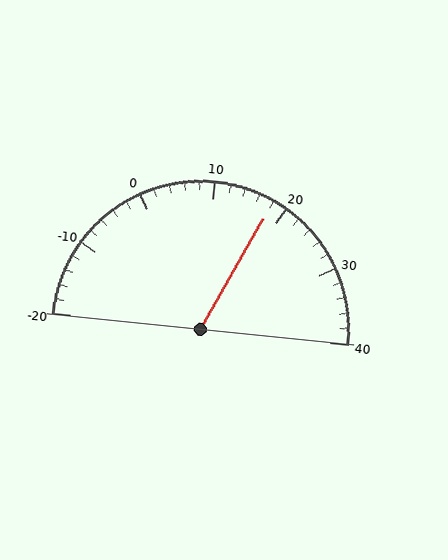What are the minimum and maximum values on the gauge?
The gauge ranges from -20 to 40.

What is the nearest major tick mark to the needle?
The nearest major tick mark is 20.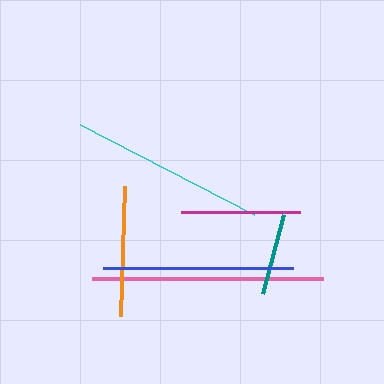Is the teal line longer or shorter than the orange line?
The orange line is longer than the teal line.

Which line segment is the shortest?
The teal line is the shortest at approximately 82 pixels.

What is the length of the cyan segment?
The cyan segment is approximately 196 pixels long.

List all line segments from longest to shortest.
From longest to shortest: pink, cyan, blue, orange, magenta, teal.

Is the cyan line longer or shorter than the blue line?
The cyan line is longer than the blue line.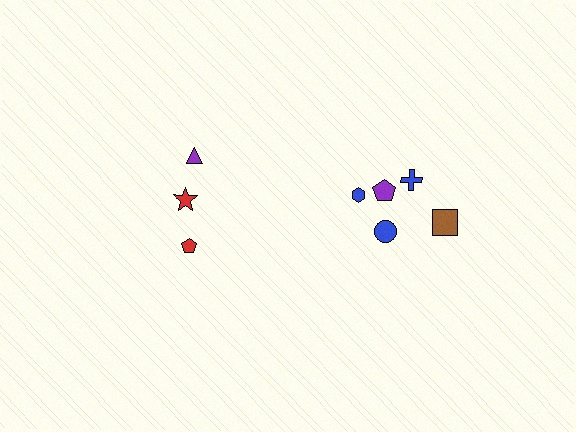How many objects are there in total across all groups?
There are 8 objects.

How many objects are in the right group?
There are 5 objects.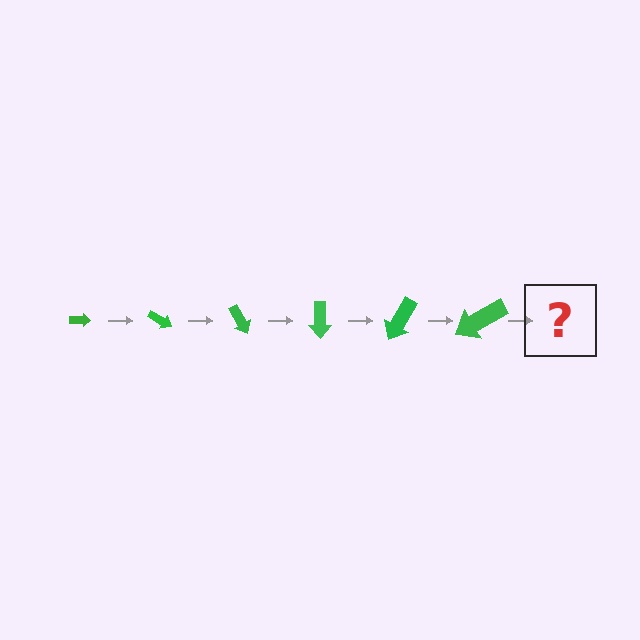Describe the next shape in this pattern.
It should be an arrow, larger than the previous one and rotated 180 degrees from the start.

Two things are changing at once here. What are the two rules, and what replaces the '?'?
The two rules are that the arrow grows larger each step and it rotates 30 degrees each step. The '?' should be an arrow, larger than the previous one and rotated 180 degrees from the start.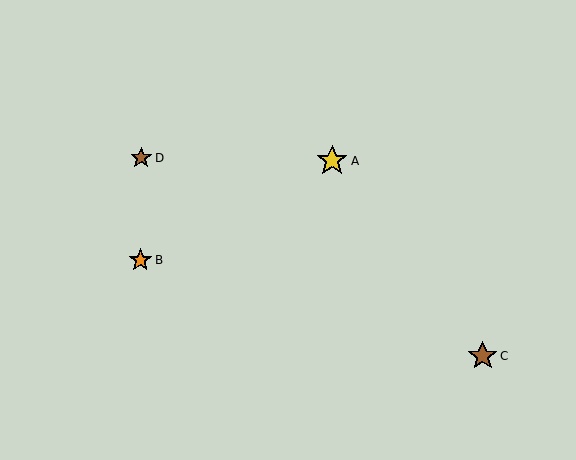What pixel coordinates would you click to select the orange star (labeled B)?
Click at (140, 260) to select the orange star B.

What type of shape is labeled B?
Shape B is an orange star.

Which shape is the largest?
The yellow star (labeled A) is the largest.